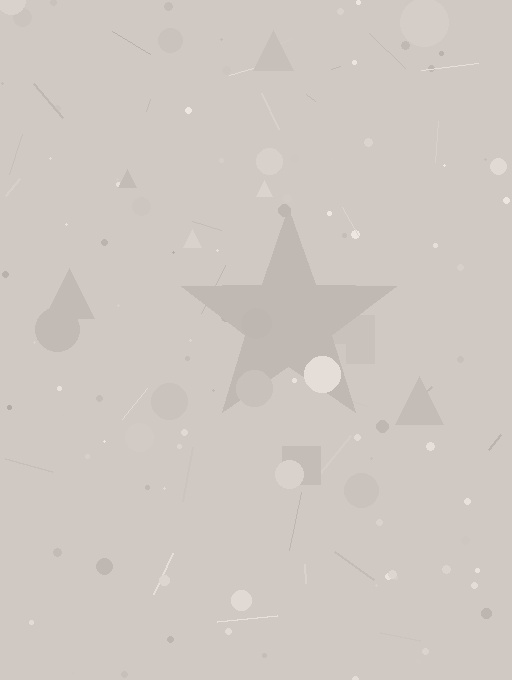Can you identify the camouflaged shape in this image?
The camouflaged shape is a star.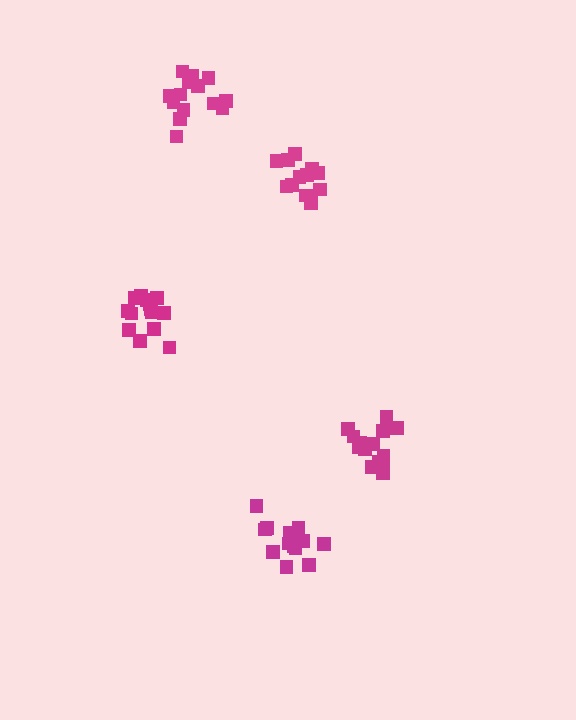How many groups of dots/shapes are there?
There are 5 groups.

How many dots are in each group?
Group 1: 14 dots, Group 2: 14 dots, Group 3: 13 dots, Group 4: 12 dots, Group 5: 14 dots (67 total).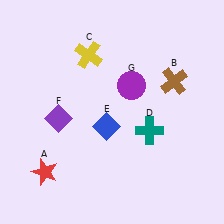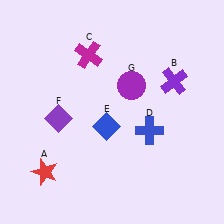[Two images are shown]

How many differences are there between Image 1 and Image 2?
There are 3 differences between the two images.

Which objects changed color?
B changed from brown to purple. C changed from yellow to magenta. D changed from teal to blue.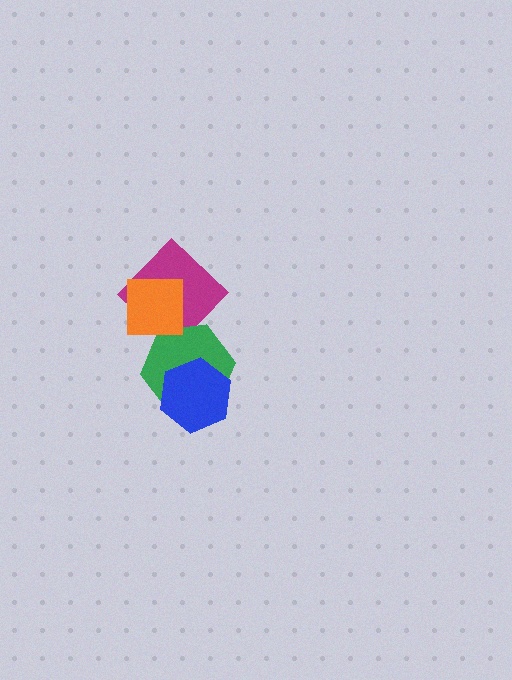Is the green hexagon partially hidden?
Yes, it is partially covered by another shape.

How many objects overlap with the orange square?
1 object overlaps with the orange square.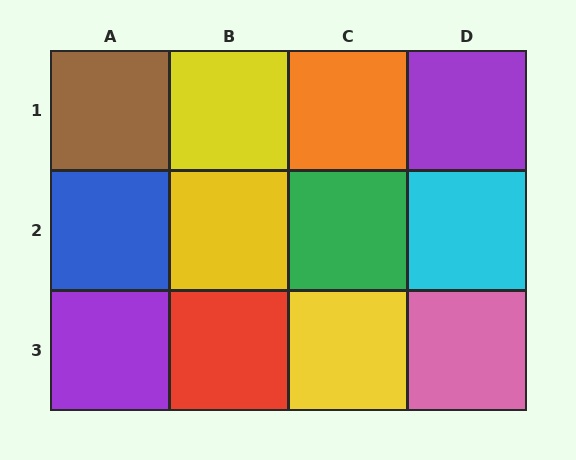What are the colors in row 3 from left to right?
Purple, red, yellow, pink.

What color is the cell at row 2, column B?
Yellow.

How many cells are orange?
1 cell is orange.